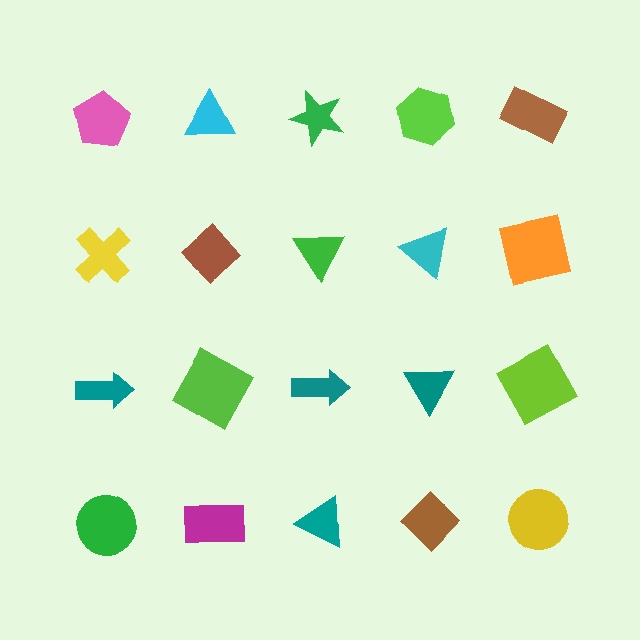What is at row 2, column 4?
A cyan triangle.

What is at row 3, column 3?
A teal arrow.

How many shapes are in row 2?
5 shapes.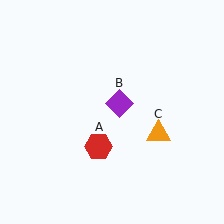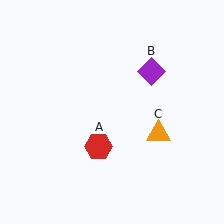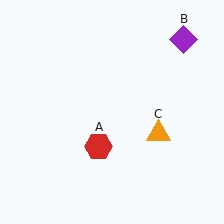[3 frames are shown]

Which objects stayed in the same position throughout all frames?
Red hexagon (object A) and orange triangle (object C) remained stationary.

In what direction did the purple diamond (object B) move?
The purple diamond (object B) moved up and to the right.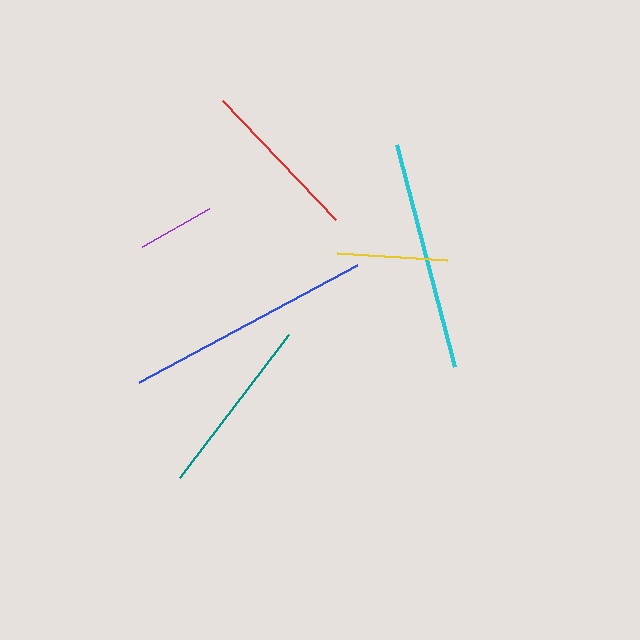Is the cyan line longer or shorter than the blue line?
The blue line is longer than the cyan line.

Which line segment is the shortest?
The purple line is the shortest at approximately 77 pixels.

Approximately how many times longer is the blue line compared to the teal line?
The blue line is approximately 1.4 times the length of the teal line.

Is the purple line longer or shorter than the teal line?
The teal line is longer than the purple line.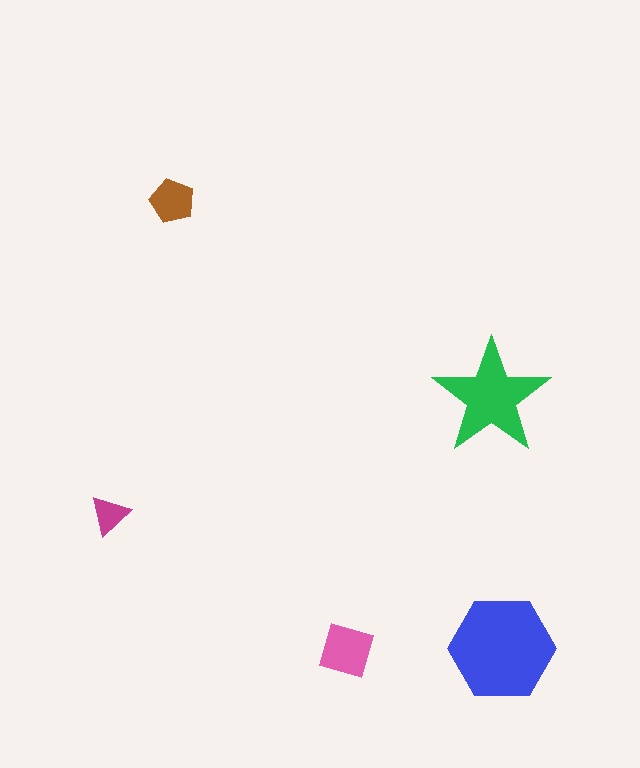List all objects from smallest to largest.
The magenta triangle, the brown pentagon, the pink diamond, the green star, the blue hexagon.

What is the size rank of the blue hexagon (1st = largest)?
1st.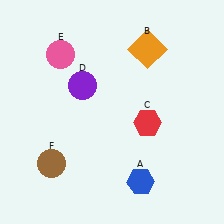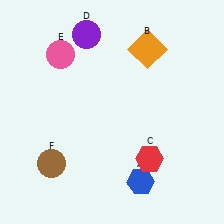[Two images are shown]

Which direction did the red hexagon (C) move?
The red hexagon (C) moved down.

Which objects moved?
The objects that moved are: the red hexagon (C), the purple circle (D).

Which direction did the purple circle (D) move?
The purple circle (D) moved up.